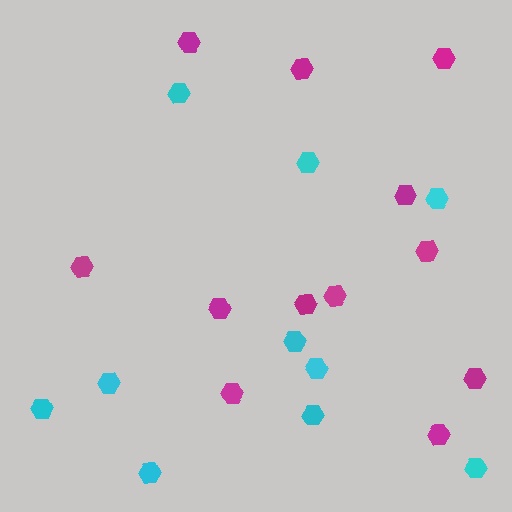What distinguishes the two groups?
There are 2 groups: one group of magenta hexagons (12) and one group of cyan hexagons (10).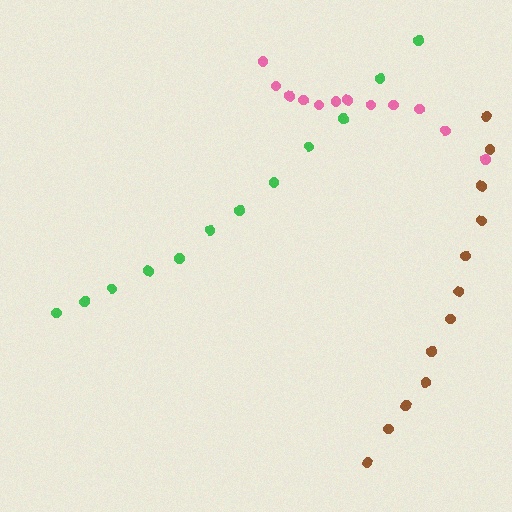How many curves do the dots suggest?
There are 3 distinct paths.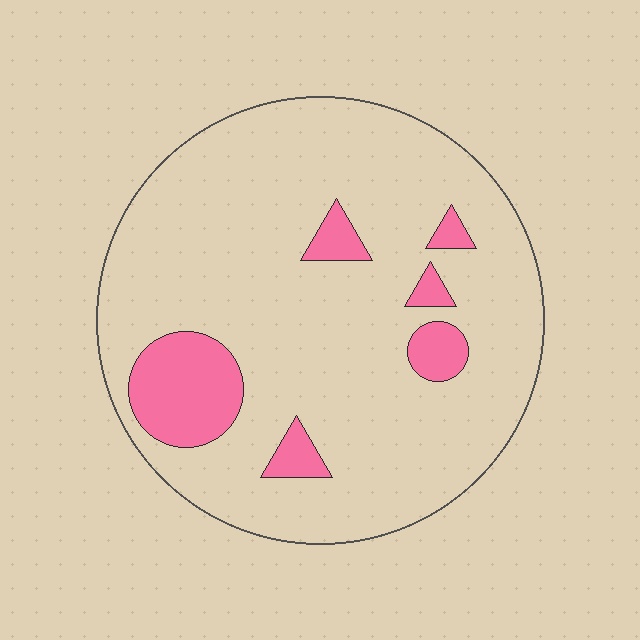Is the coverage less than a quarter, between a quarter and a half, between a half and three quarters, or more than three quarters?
Less than a quarter.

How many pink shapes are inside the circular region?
6.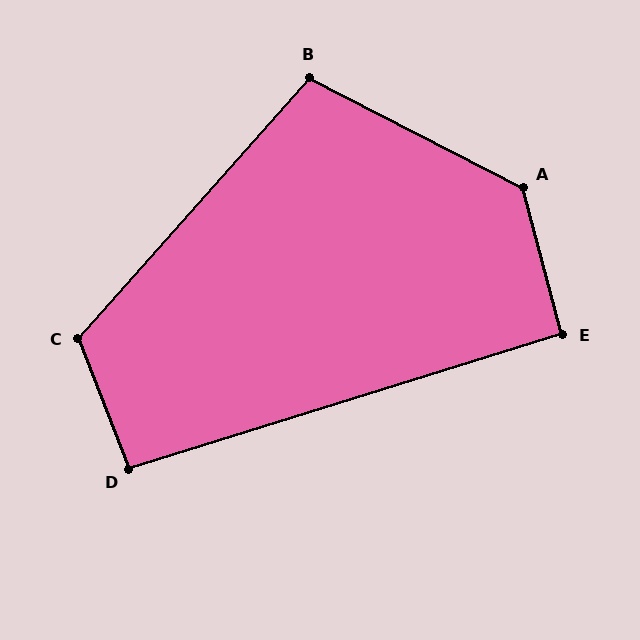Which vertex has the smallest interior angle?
E, at approximately 92 degrees.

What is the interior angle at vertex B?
Approximately 104 degrees (obtuse).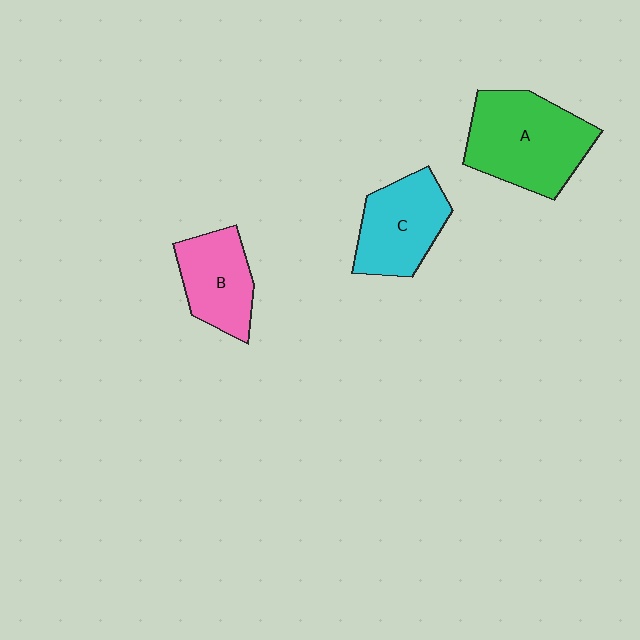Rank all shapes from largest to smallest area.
From largest to smallest: A (green), C (cyan), B (pink).